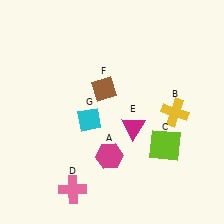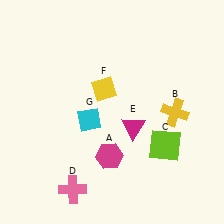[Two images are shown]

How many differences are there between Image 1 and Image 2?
There is 1 difference between the two images.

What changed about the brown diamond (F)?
In Image 1, F is brown. In Image 2, it changed to yellow.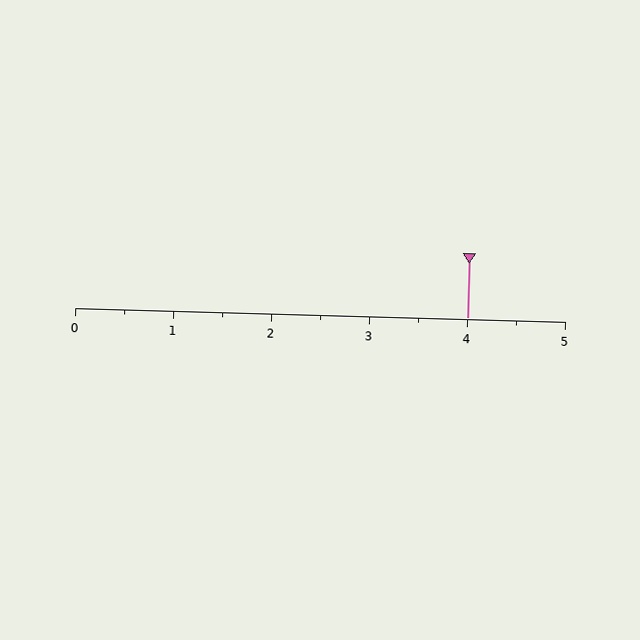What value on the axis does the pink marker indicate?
The marker indicates approximately 4.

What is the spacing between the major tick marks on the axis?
The major ticks are spaced 1 apart.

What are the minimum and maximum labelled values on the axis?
The axis runs from 0 to 5.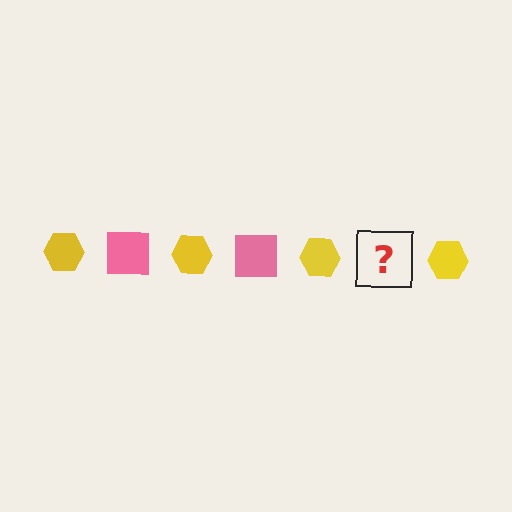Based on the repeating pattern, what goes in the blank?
The blank should be a pink square.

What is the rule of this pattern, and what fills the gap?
The rule is that the pattern alternates between yellow hexagon and pink square. The gap should be filled with a pink square.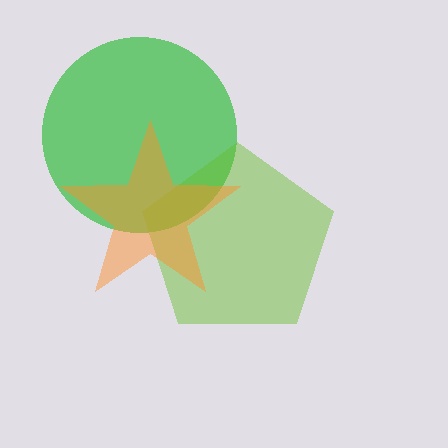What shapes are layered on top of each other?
The layered shapes are: a green circle, a lime pentagon, an orange star.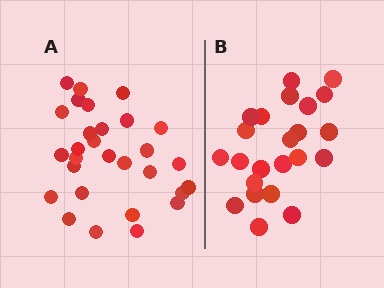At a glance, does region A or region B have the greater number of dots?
Region A (the left region) has more dots.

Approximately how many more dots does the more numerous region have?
Region A has about 6 more dots than region B.